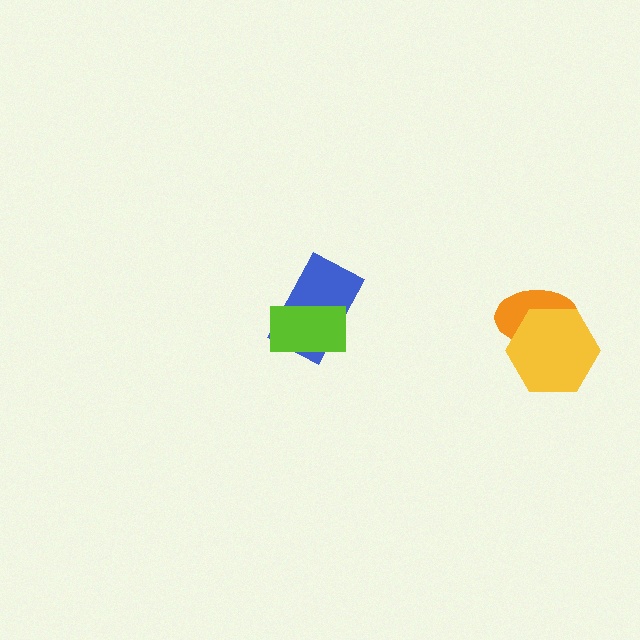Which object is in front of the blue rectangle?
The lime rectangle is in front of the blue rectangle.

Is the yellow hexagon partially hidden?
No, no other shape covers it.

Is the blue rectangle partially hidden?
Yes, it is partially covered by another shape.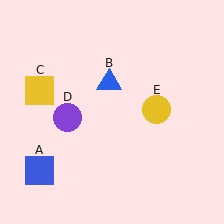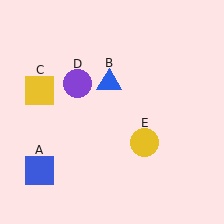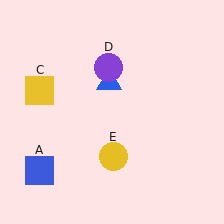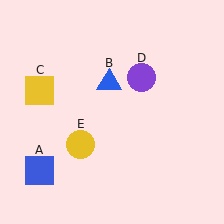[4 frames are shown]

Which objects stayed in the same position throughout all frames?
Blue square (object A) and blue triangle (object B) and yellow square (object C) remained stationary.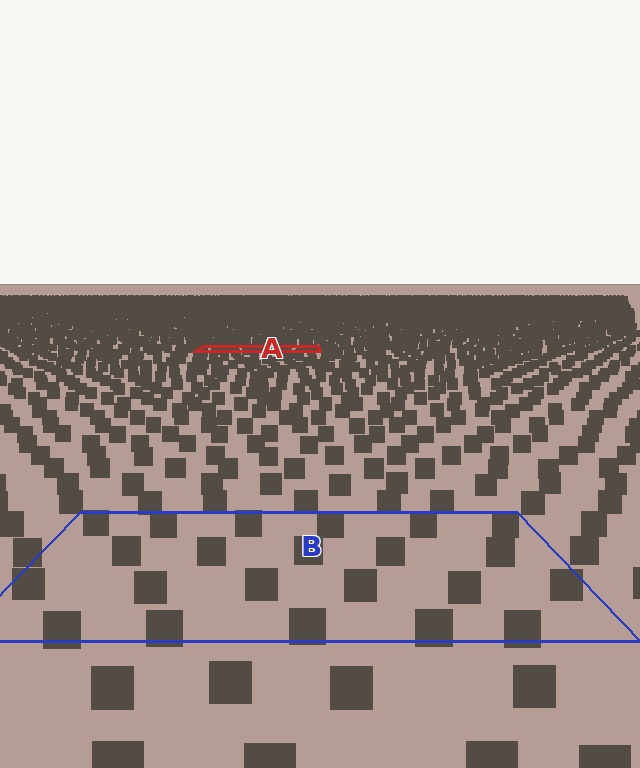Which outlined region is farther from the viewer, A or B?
Region A is farther from the viewer — the texture elements inside it appear smaller and more densely packed.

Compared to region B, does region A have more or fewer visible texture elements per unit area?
Region A has more texture elements per unit area — they are packed more densely because it is farther away.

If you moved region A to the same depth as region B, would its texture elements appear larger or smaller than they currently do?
They would appear larger. At a closer depth, the same texture elements are projected at a bigger on-screen size.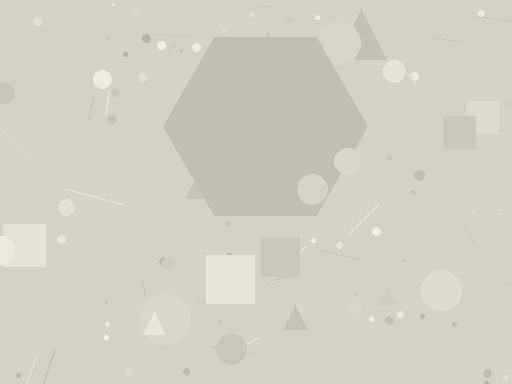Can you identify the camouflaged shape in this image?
The camouflaged shape is a hexagon.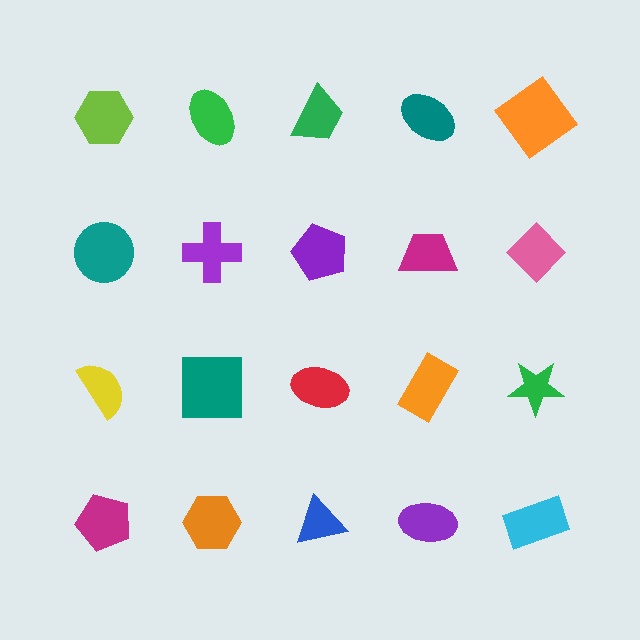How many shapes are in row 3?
5 shapes.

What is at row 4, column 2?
An orange hexagon.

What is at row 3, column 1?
A yellow semicircle.